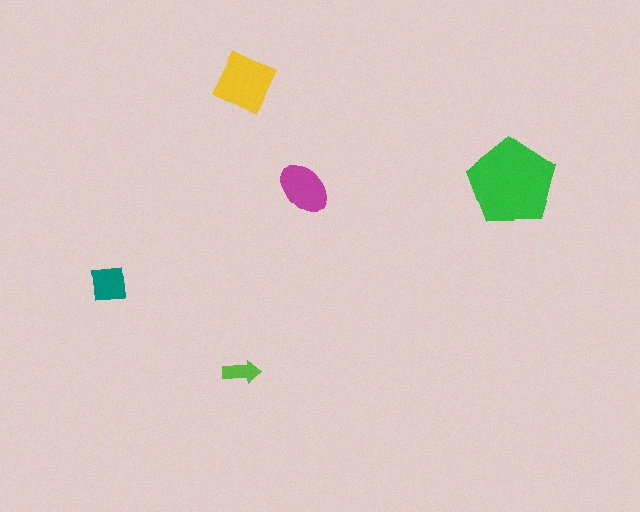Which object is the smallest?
The lime arrow.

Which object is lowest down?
The lime arrow is bottommost.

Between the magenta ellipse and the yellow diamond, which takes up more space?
The yellow diamond.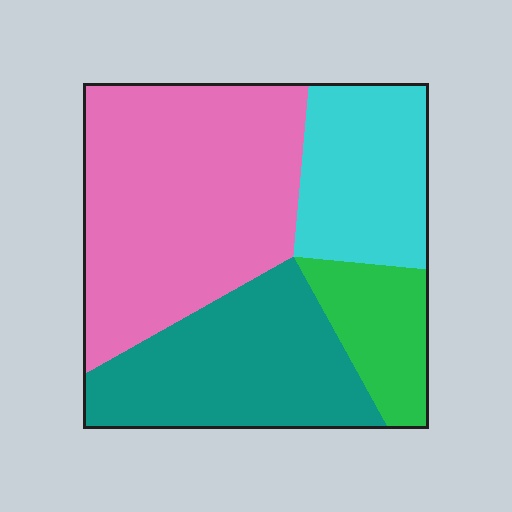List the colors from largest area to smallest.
From largest to smallest: pink, teal, cyan, green.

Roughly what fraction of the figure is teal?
Teal takes up about one quarter (1/4) of the figure.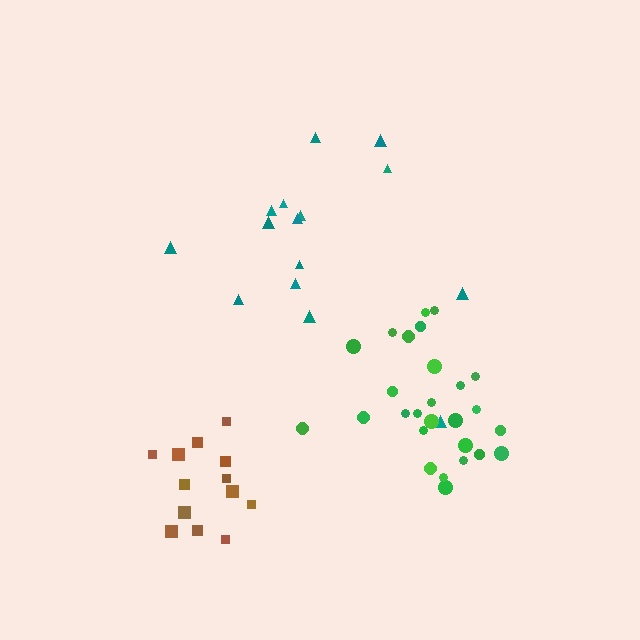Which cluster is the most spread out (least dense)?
Teal.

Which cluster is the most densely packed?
Brown.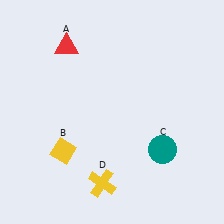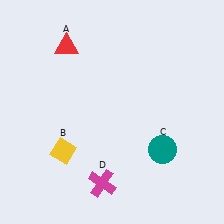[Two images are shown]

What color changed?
The cross (D) changed from yellow in Image 1 to magenta in Image 2.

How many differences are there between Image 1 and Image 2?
There is 1 difference between the two images.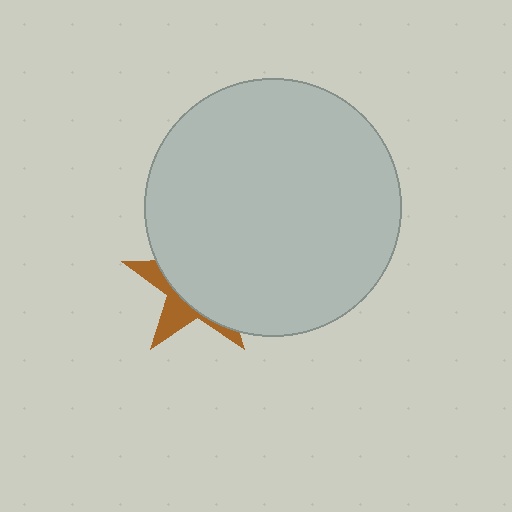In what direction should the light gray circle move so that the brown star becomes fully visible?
The light gray circle should move toward the upper-right. That is the shortest direction to clear the overlap and leave the brown star fully visible.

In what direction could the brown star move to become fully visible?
The brown star could move toward the lower-left. That would shift it out from behind the light gray circle entirely.